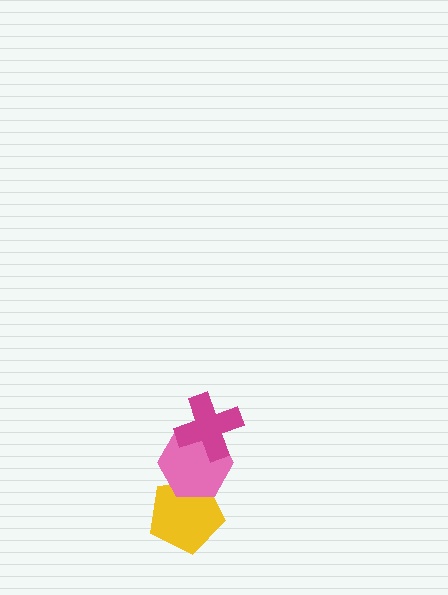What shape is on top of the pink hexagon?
The magenta cross is on top of the pink hexagon.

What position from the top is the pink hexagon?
The pink hexagon is 2nd from the top.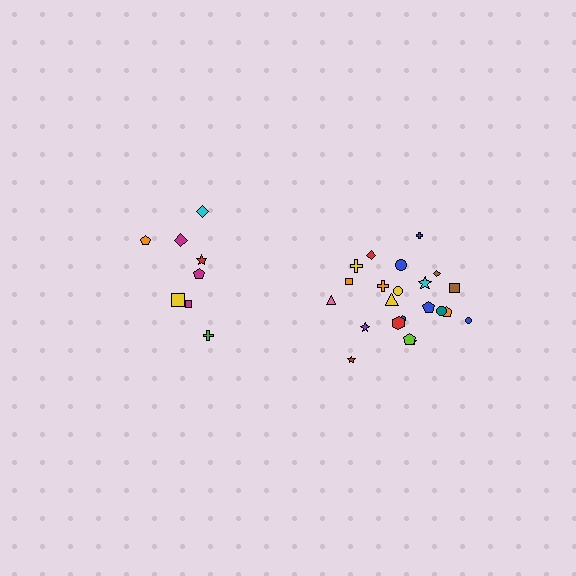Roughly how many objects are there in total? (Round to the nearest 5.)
Roughly 30 objects in total.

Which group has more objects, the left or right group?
The right group.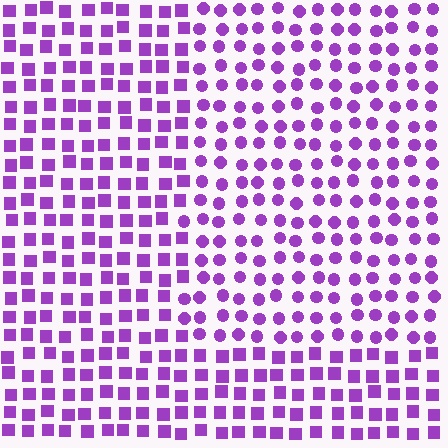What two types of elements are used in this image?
The image uses circles inside the rectangle region and squares outside it.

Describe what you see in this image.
The image is filled with small purple elements arranged in a uniform grid. A rectangle-shaped region contains circles, while the surrounding area contains squares. The boundary is defined purely by the change in element shape.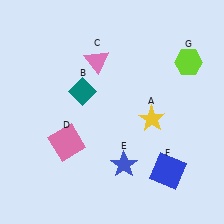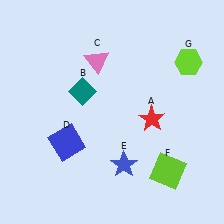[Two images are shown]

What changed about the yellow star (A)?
In Image 1, A is yellow. In Image 2, it changed to red.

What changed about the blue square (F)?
In Image 1, F is blue. In Image 2, it changed to lime.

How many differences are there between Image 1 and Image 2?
There are 3 differences between the two images.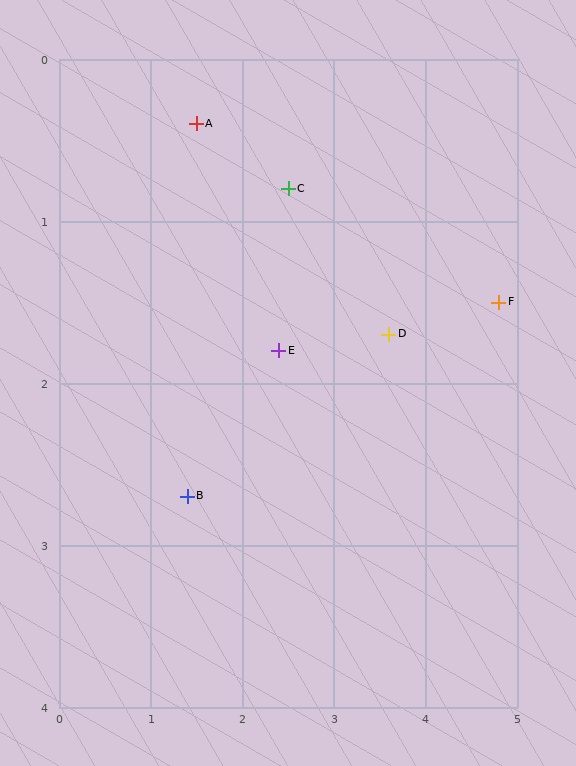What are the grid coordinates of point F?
Point F is at approximately (4.8, 1.5).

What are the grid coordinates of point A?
Point A is at approximately (1.5, 0.4).